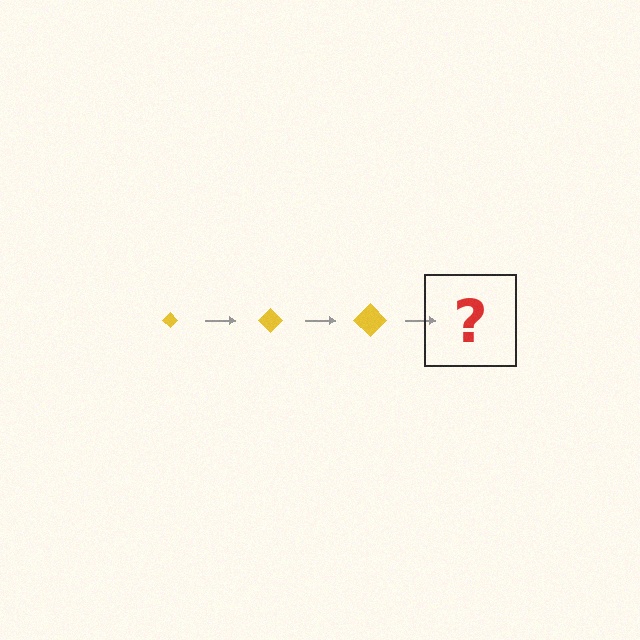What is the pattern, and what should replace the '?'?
The pattern is that the diamond gets progressively larger each step. The '?' should be a yellow diamond, larger than the previous one.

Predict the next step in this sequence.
The next step is a yellow diamond, larger than the previous one.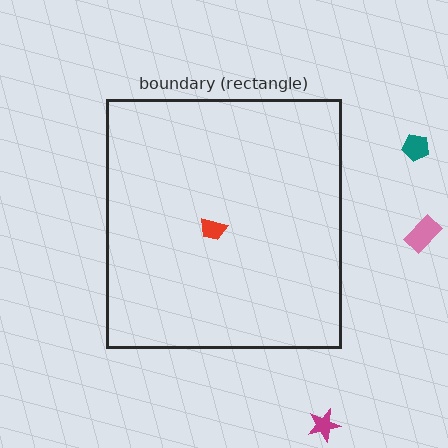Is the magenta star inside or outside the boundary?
Outside.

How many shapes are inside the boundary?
1 inside, 3 outside.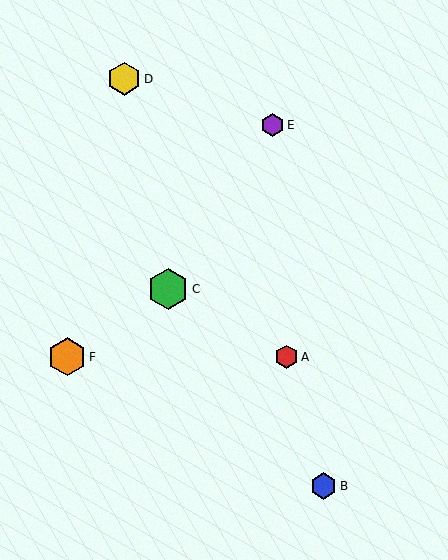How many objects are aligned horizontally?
2 objects (A, F) are aligned horizontally.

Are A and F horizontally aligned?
Yes, both are at y≈357.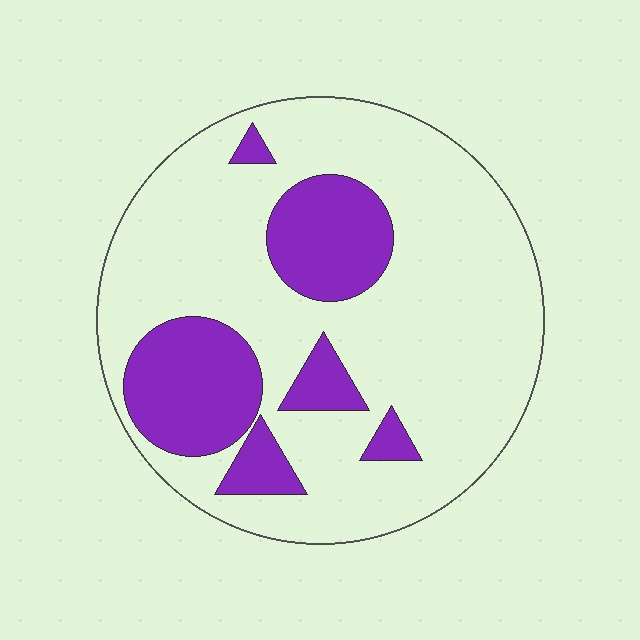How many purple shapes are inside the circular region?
6.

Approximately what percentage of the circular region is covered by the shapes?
Approximately 25%.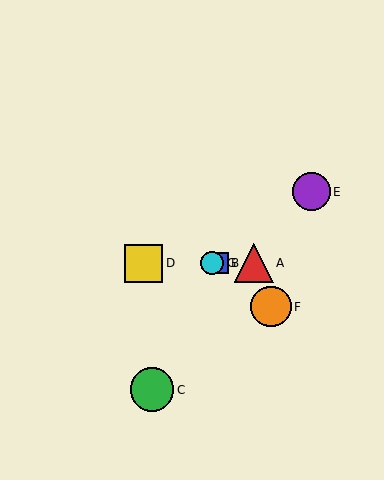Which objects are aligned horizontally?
Objects A, B, D, G are aligned horizontally.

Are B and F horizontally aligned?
No, B is at y≈263 and F is at y≈307.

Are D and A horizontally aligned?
Yes, both are at y≈263.